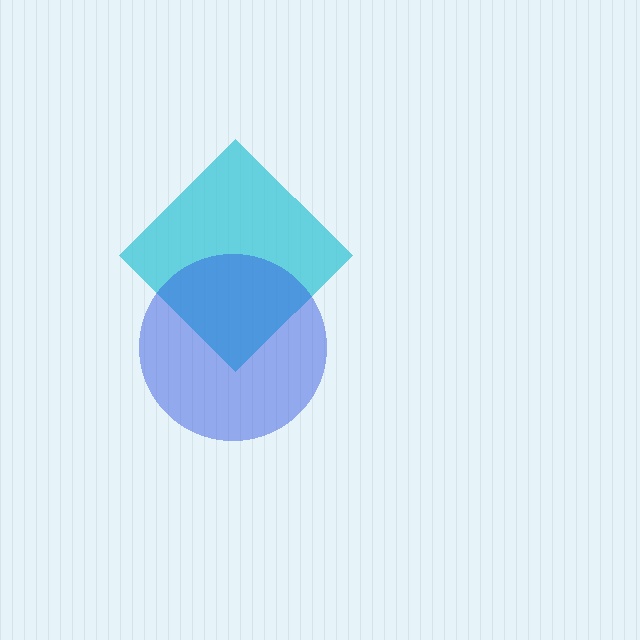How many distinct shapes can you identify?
There are 2 distinct shapes: a cyan diamond, a blue circle.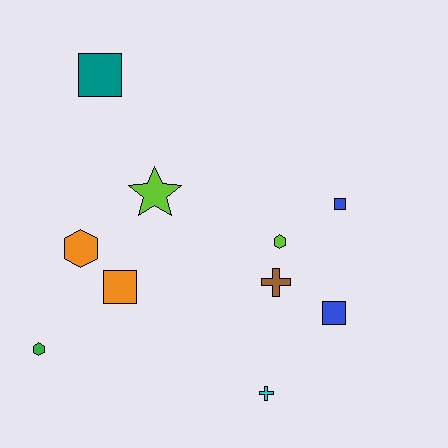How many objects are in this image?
There are 10 objects.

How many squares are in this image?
There are 4 squares.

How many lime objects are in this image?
There are 2 lime objects.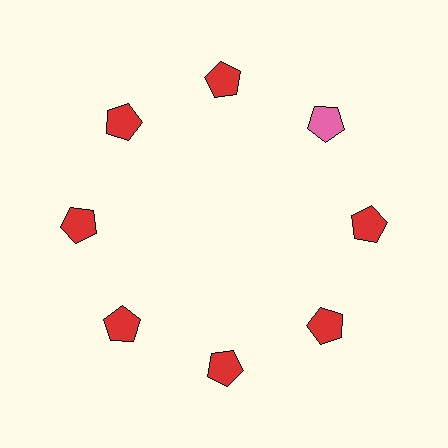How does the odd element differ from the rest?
It has a different color: pink instead of red.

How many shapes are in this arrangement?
There are 8 shapes arranged in a ring pattern.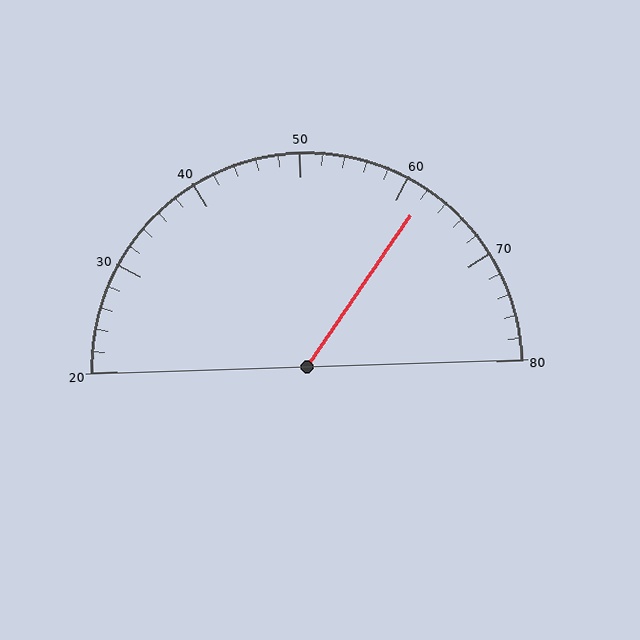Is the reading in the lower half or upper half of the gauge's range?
The reading is in the upper half of the range (20 to 80).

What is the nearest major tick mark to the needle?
The nearest major tick mark is 60.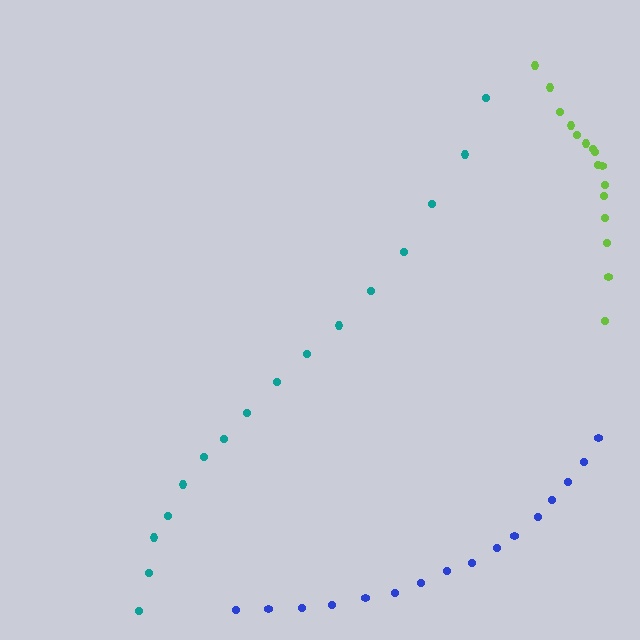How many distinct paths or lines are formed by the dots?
There are 3 distinct paths.